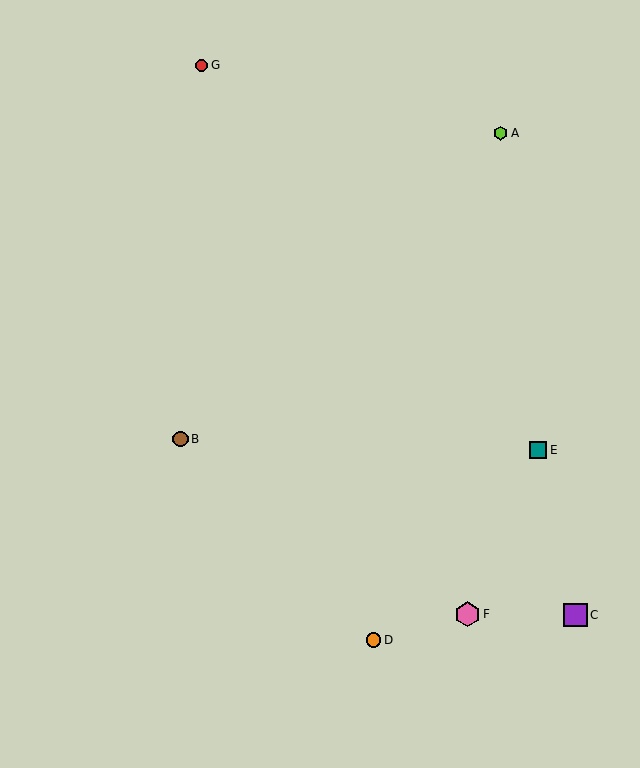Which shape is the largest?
The pink hexagon (labeled F) is the largest.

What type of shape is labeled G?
Shape G is a red circle.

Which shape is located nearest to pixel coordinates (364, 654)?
The orange circle (labeled D) at (373, 640) is nearest to that location.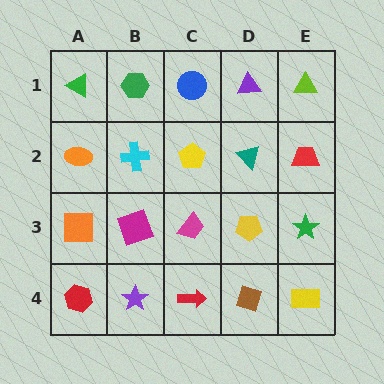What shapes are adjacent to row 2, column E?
A lime triangle (row 1, column E), a green star (row 3, column E), a teal triangle (row 2, column D).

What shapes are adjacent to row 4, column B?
A magenta square (row 3, column B), a red hexagon (row 4, column A), a red arrow (row 4, column C).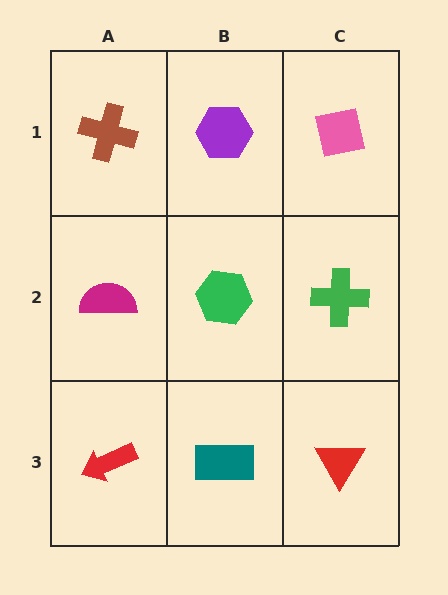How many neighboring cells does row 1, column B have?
3.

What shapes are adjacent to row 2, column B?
A purple hexagon (row 1, column B), a teal rectangle (row 3, column B), a magenta semicircle (row 2, column A), a green cross (row 2, column C).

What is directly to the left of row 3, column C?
A teal rectangle.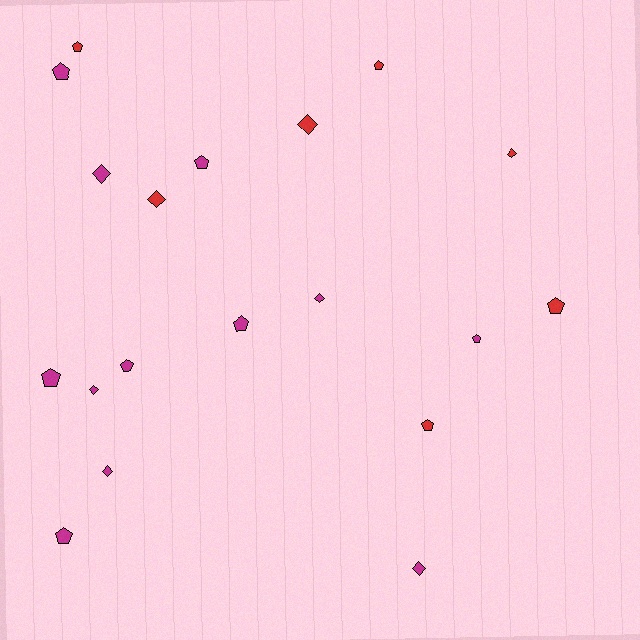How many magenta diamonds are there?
There are 5 magenta diamonds.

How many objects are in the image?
There are 19 objects.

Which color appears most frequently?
Magenta, with 12 objects.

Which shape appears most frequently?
Pentagon, with 11 objects.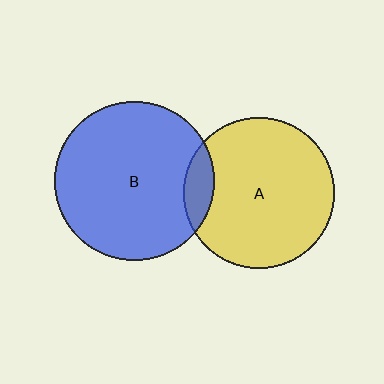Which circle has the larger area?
Circle B (blue).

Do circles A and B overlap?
Yes.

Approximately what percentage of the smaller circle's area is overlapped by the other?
Approximately 10%.